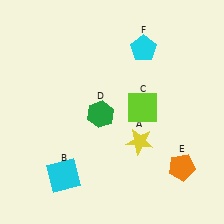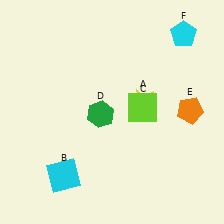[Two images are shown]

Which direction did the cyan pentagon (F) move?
The cyan pentagon (F) moved right.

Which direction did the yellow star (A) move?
The yellow star (A) moved up.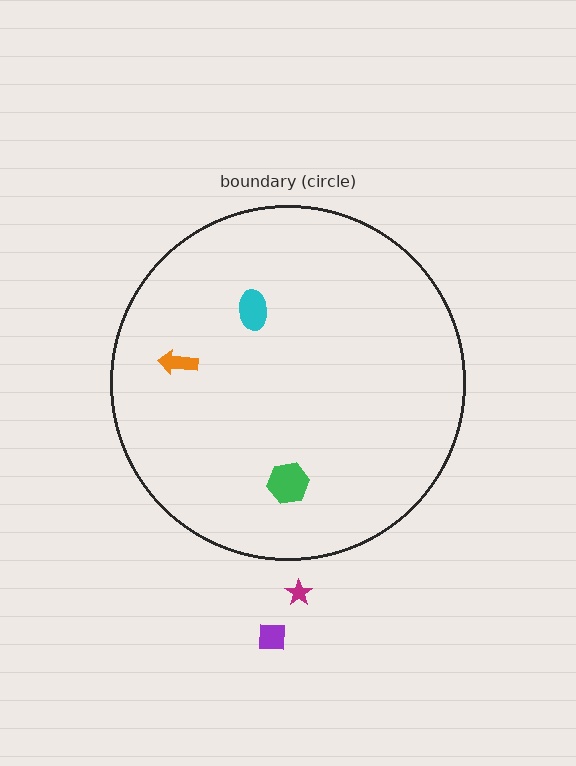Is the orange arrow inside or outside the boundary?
Inside.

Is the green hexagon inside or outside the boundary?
Inside.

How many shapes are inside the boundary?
3 inside, 2 outside.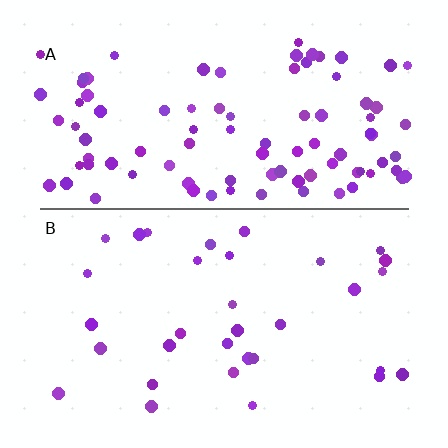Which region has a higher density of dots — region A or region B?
A (the top).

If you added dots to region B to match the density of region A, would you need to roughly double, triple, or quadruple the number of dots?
Approximately triple.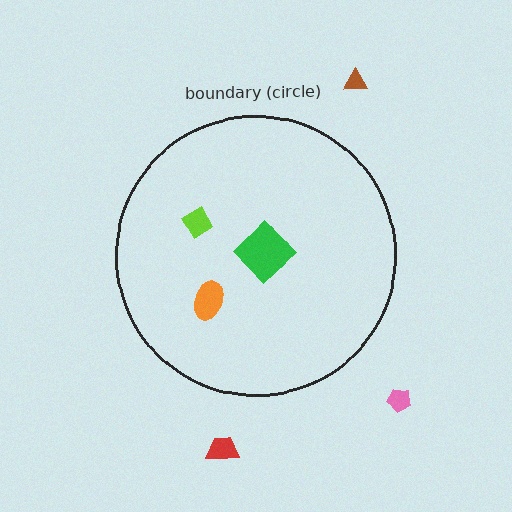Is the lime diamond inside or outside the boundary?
Inside.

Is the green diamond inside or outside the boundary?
Inside.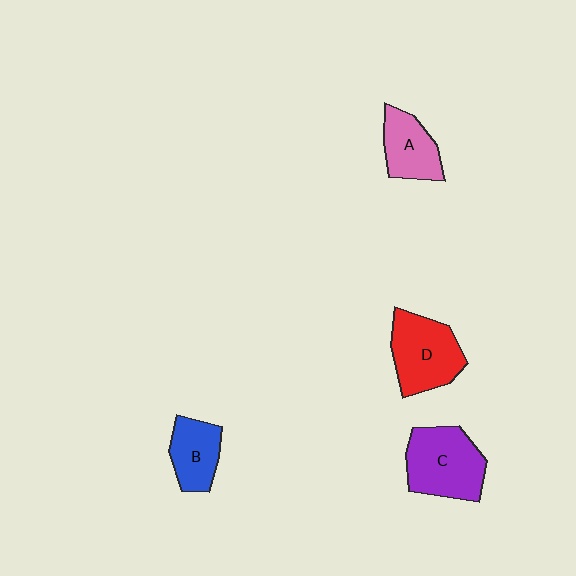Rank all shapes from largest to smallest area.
From largest to smallest: C (purple), D (red), A (pink), B (blue).